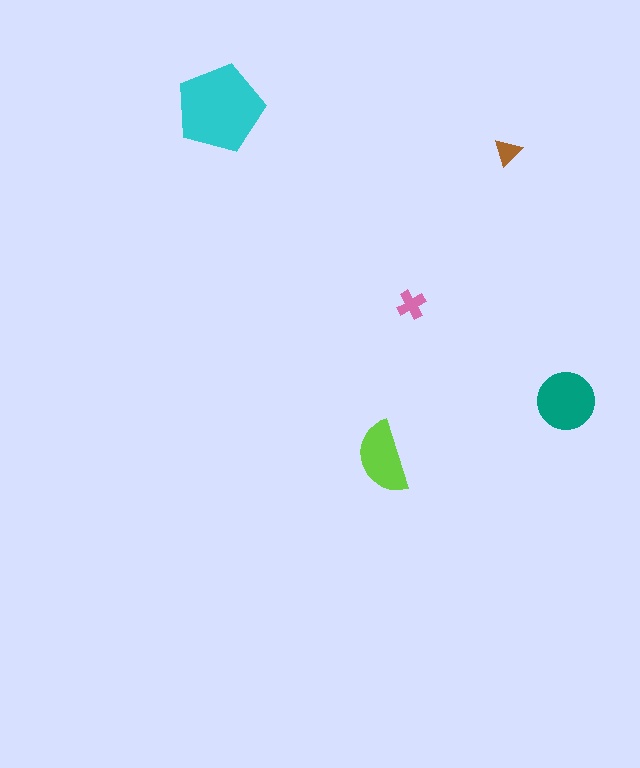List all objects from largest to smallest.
The cyan pentagon, the teal circle, the lime semicircle, the pink cross, the brown triangle.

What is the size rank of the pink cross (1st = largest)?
4th.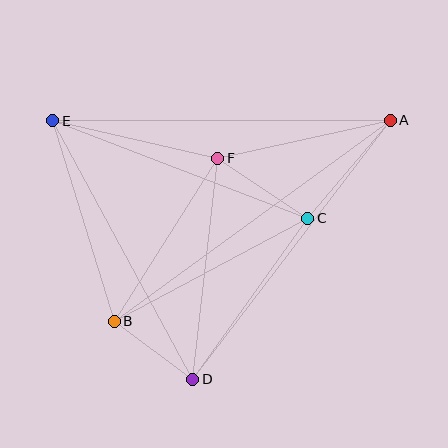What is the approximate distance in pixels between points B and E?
The distance between B and E is approximately 210 pixels.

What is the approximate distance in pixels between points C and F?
The distance between C and F is approximately 108 pixels.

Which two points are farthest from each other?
Points A and B are farthest from each other.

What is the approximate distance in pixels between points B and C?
The distance between B and C is approximately 219 pixels.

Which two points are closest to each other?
Points B and D are closest to each other.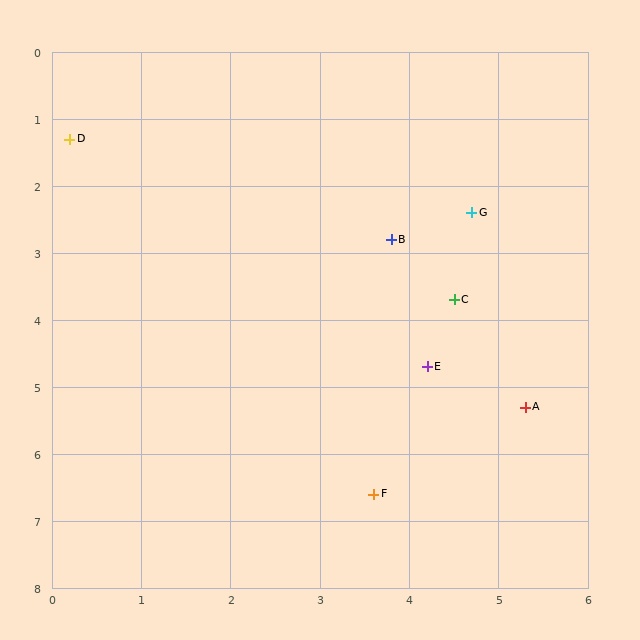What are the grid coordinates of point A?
Point A is at approximately (5.3, 5.3).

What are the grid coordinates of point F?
Point F is at approximately (3.6, 6.6).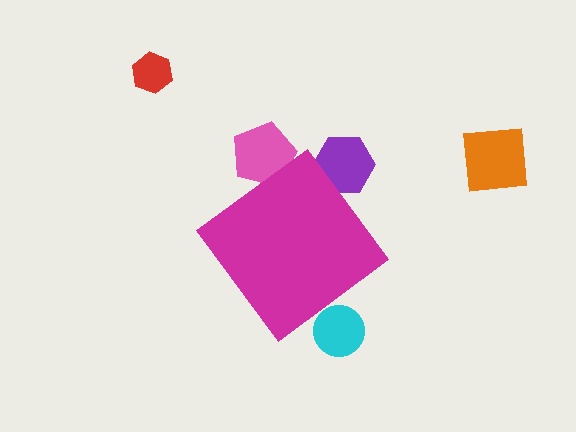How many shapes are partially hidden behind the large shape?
3 shapes are partially hidden.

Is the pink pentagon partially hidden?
Yes, the pink pentagon is partially hidden behind the magenta diamond.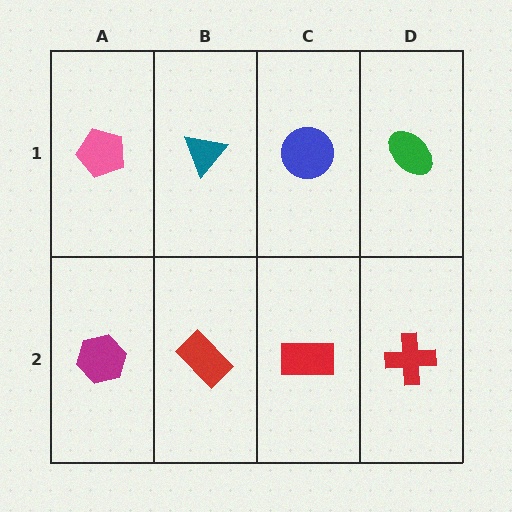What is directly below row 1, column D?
A red cross.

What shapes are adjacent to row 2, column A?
A pink pentagon (row 1, column A), a red rectangle (row 2, column B).